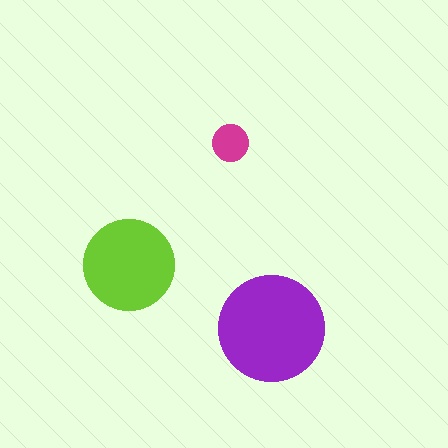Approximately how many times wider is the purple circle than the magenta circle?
About 3 times wider.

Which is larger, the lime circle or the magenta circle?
The lime one.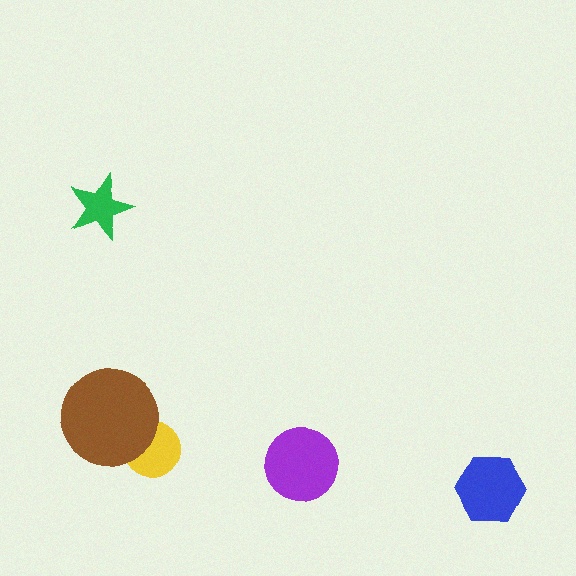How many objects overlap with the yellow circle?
1 object overlaps with the yellow circle.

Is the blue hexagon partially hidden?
No, no other shape covers it.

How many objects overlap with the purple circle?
0 objects overlap with the purple circle.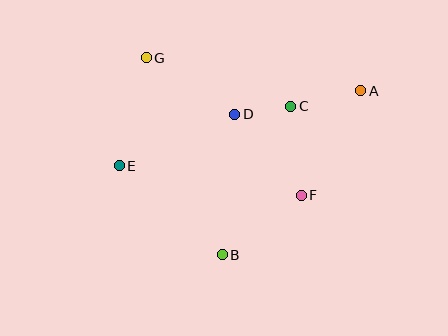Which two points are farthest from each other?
Points A and E are farthest from each other.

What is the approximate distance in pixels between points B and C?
The distance between B and C is approximately 163 pixels.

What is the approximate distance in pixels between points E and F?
The distance between E and F is approximately 184 pixels.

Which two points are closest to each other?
Points C and D are closest to each other.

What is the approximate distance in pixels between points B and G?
The distance between B and G is approximately 211 pixels.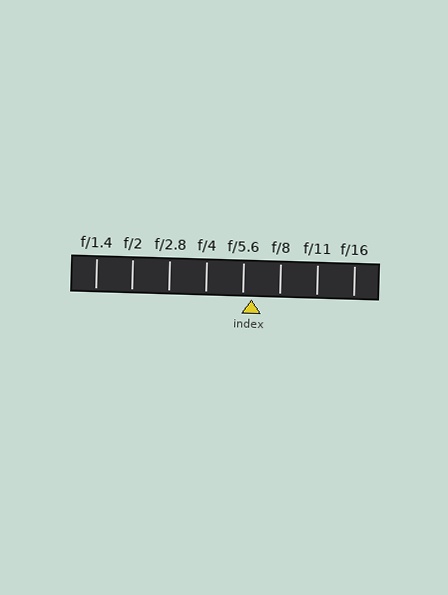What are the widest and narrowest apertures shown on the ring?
The widest aperture shown is f/1.4 and the narrowest is f/16.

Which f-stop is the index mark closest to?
The index mark is closest to f/5.6.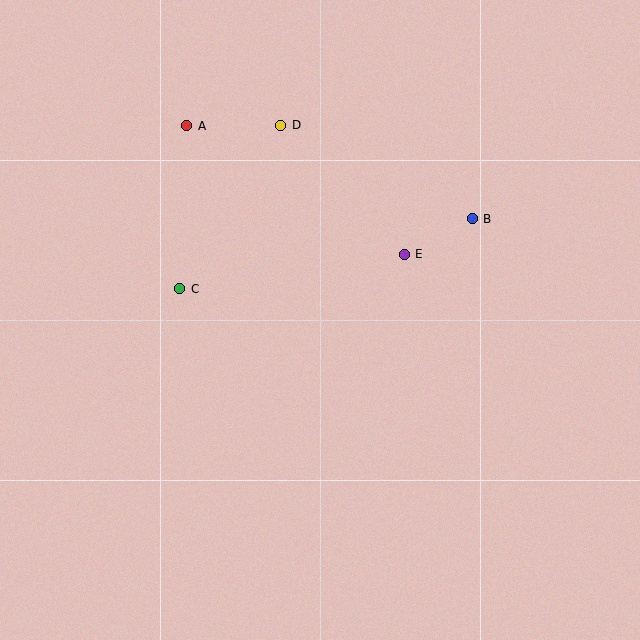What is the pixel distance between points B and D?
The distance between B and D is 213 pixels.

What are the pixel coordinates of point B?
Point B is at (472, 219).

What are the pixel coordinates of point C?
Point C is at (180, 289).